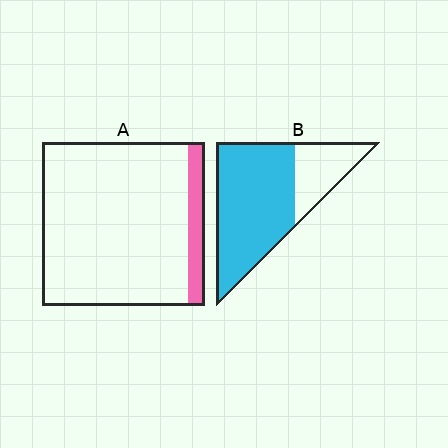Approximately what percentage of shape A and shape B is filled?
A is approximately 10% and B is approximately 75%.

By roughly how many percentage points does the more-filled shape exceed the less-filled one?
By roughly 65 percentage points (B over A).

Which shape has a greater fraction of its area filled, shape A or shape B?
Shape B.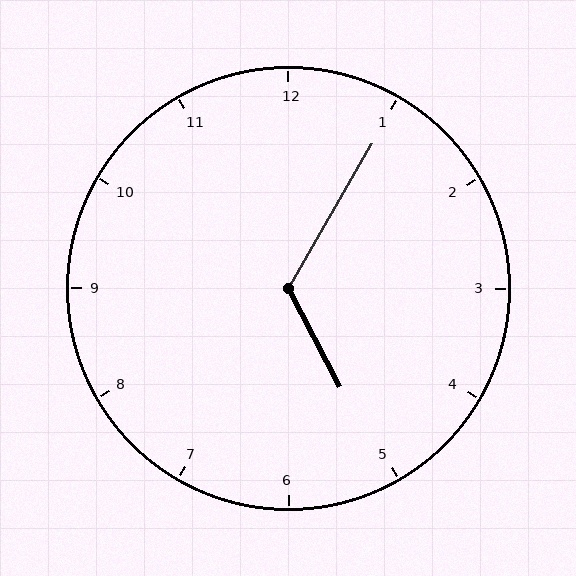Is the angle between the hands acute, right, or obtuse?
It is obtuse.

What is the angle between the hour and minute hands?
Approximately 122 degrees.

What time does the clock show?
5:05.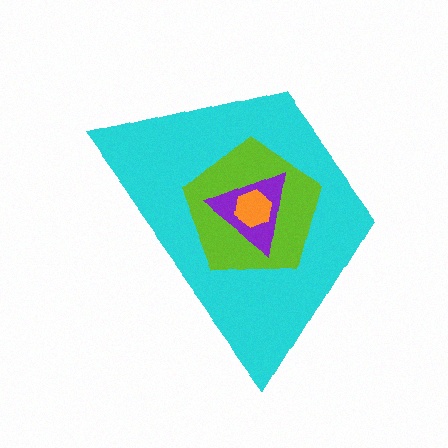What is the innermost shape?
The orange hexagon.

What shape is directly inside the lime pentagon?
The purple triangle.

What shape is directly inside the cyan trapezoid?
The lime pentagon.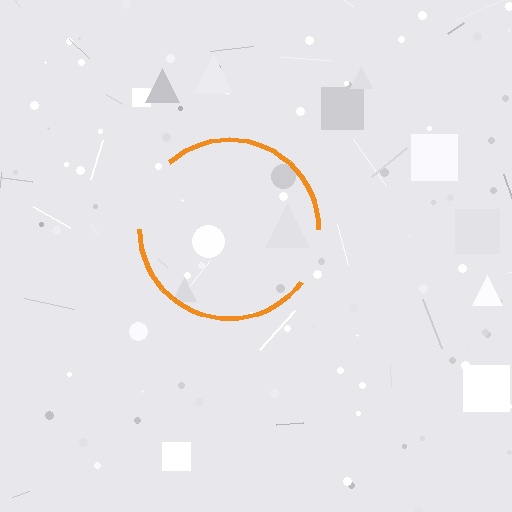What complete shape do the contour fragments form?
The contour fragments form a circle.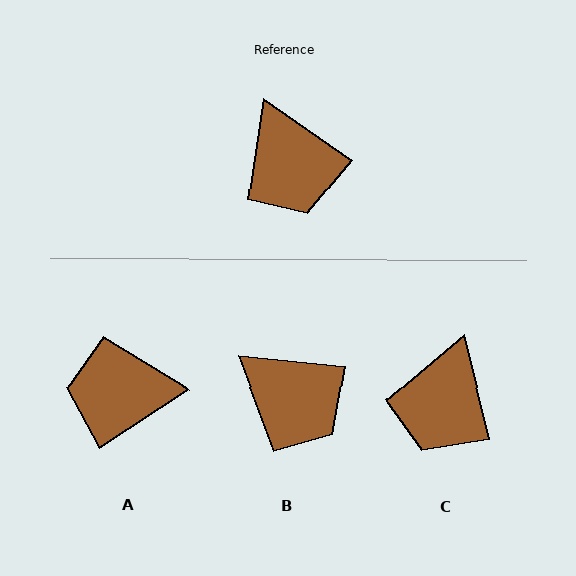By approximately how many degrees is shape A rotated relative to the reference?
Approximately 112 degrees clockwise.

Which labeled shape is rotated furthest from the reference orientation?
A, about 112 degrees away.